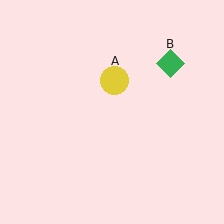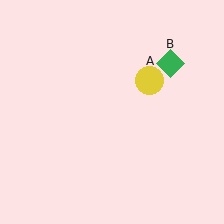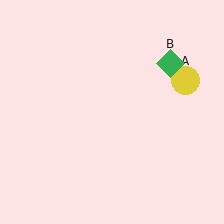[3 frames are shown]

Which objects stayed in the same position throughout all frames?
Green diamond (object B) remained stationary.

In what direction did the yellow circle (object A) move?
The yellow circle (object A) moved right.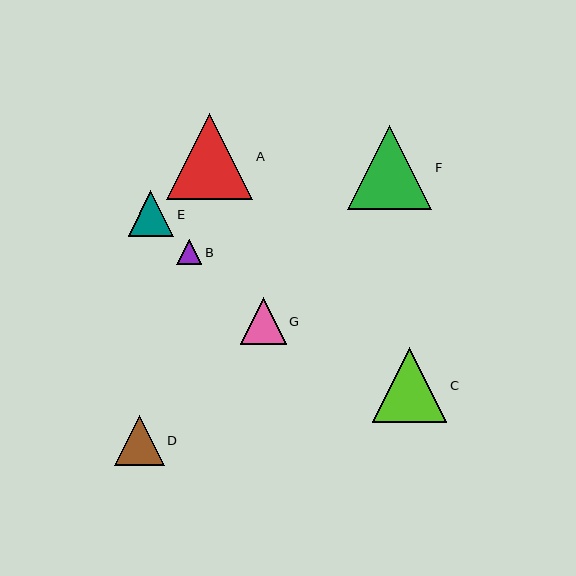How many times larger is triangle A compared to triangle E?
Triangle A is approximately 1.9 times the size of triangle E.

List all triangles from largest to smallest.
From largest to smallest: A, F, C, D, G, E, B.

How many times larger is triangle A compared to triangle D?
Triangle A is approximately 1.7 times the size of triangle D.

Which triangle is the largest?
Triangle A is the largest with a size of approximately 87 pixels.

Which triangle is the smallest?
Triangle B is the smallest with a size of approximately 26 pixels.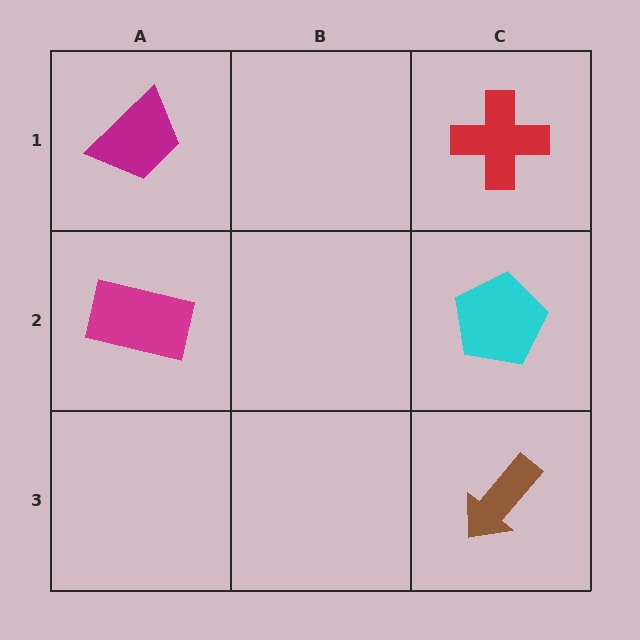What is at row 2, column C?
A cyan pentagon.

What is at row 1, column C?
A red cross.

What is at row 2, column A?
A magenta rectangle.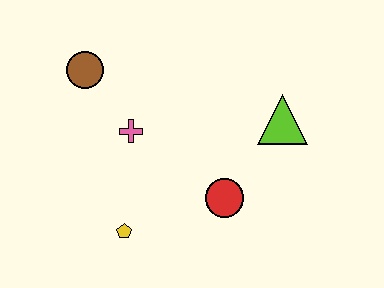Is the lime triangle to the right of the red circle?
Yes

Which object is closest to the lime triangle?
The red circle is closest to the lime triangle.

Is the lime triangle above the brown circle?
No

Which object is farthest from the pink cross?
The lime triangle is farthest from the pink cross.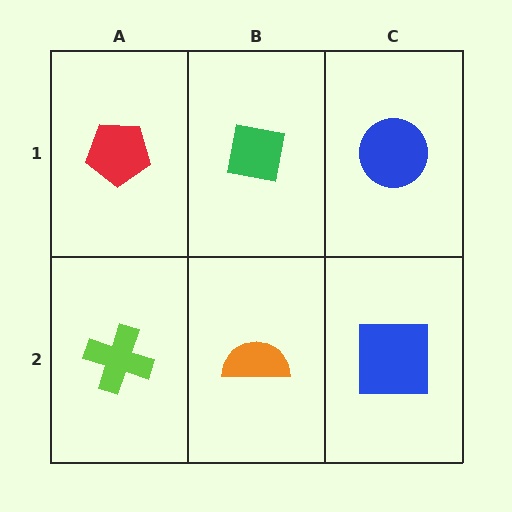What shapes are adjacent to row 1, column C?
A blue square (row 2, column C), a green square (row 1, column B).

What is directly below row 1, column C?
A blue square.